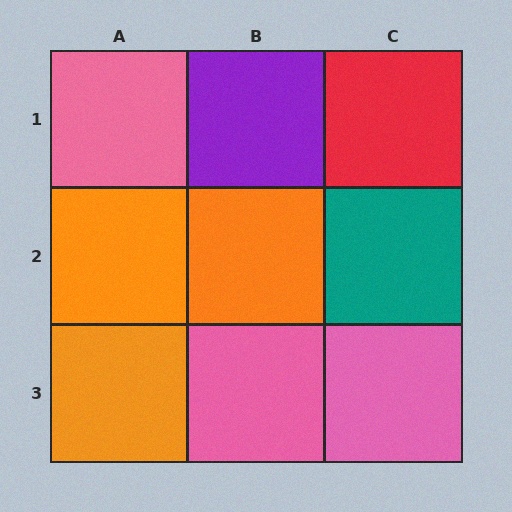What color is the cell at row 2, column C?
Teal.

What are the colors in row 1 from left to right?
Pink, purple, red.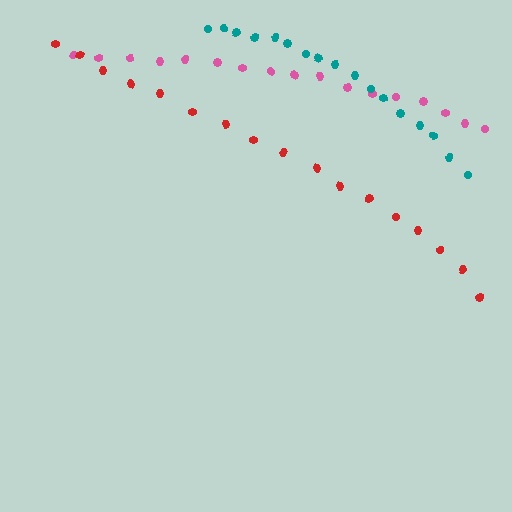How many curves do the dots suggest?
There are 3 distinct paths.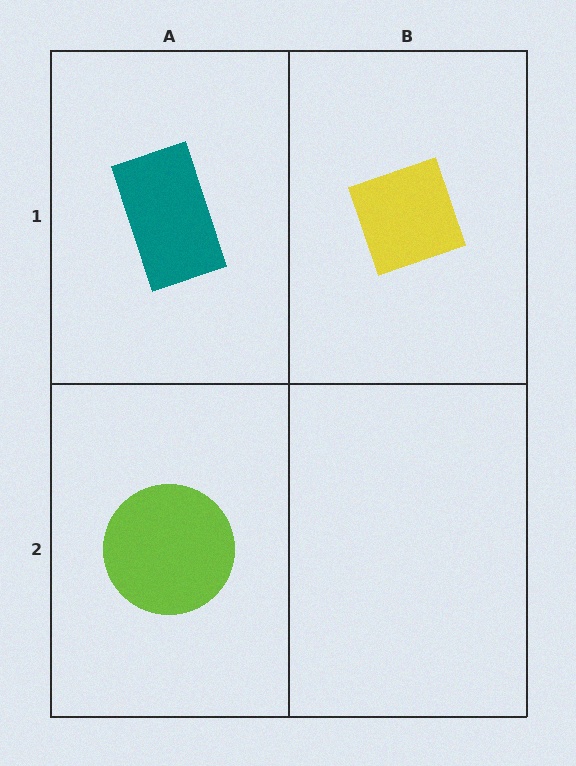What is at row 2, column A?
A lime circle.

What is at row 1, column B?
A yellow diamond.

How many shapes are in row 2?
1 shape.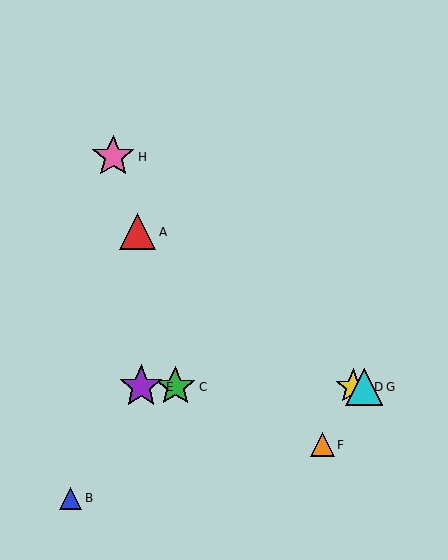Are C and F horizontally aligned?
No, C is at y≈387 and F is at y≈445.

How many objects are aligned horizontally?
4 objects (C, D, E, G) are aligned horizontally.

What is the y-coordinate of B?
Object B is at y≈498.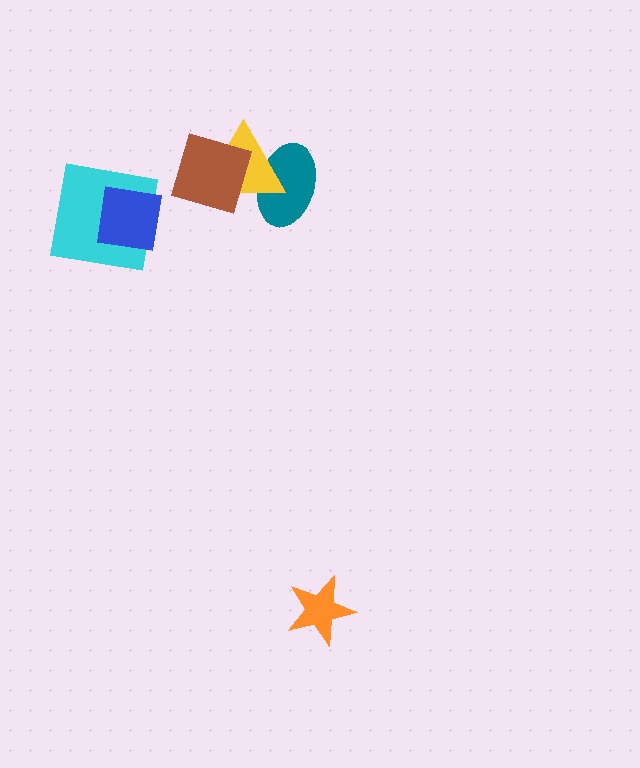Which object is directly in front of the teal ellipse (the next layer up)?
The yellow triangle is directly in front of the teal ellipse.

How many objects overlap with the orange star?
0 objects overlap with the orange star.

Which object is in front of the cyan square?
The blue square is in front of the cyan square.